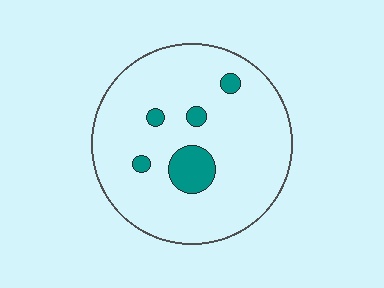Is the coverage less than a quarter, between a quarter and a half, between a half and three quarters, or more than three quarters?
Less than a quarter.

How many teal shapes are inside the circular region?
5.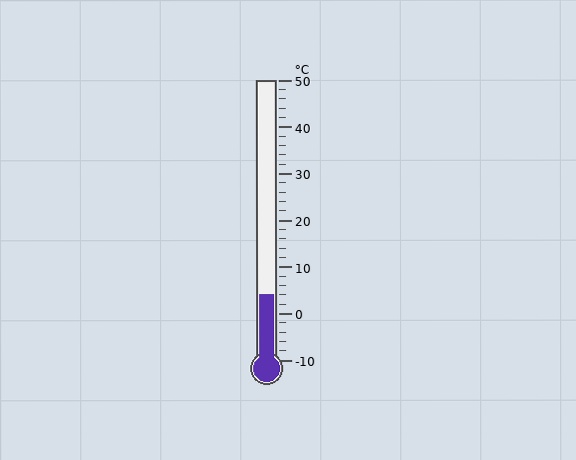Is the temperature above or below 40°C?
The temperature is below 40°C.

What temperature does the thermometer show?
The thermometer shows approximately 4°C.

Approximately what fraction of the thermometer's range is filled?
The thermometer is filled to approximately 25% of its range.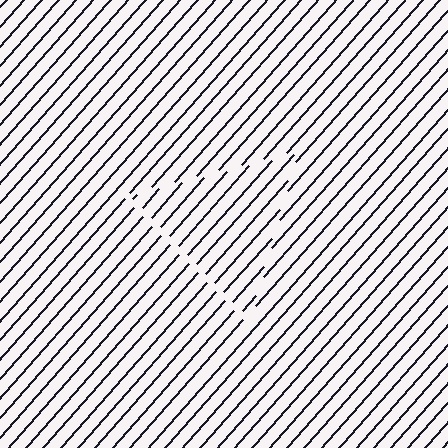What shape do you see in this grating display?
An illusory triangle. The interior of the shape contains the same grating, shifted by half a period — the contour is defined by the phase discontinuity where line-ends from the inner and outer gratings abut.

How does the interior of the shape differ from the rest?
The interior of the shape contains the same grating, shifted by half a period — the contour is defined by the phase discontinuity where line-ends from the inner and outer gratings abut.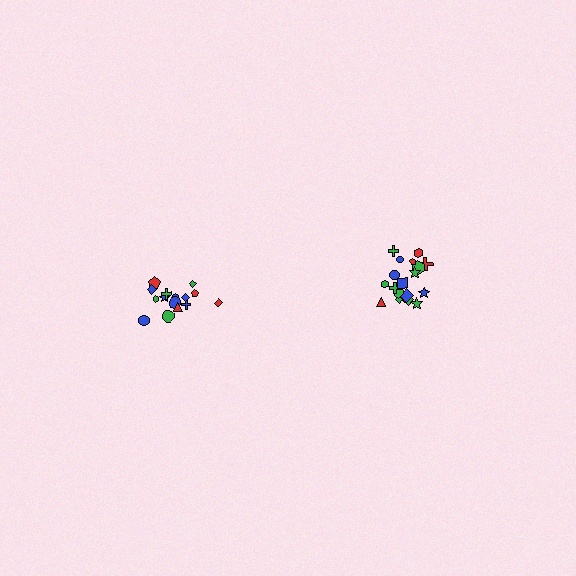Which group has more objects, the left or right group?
The right group.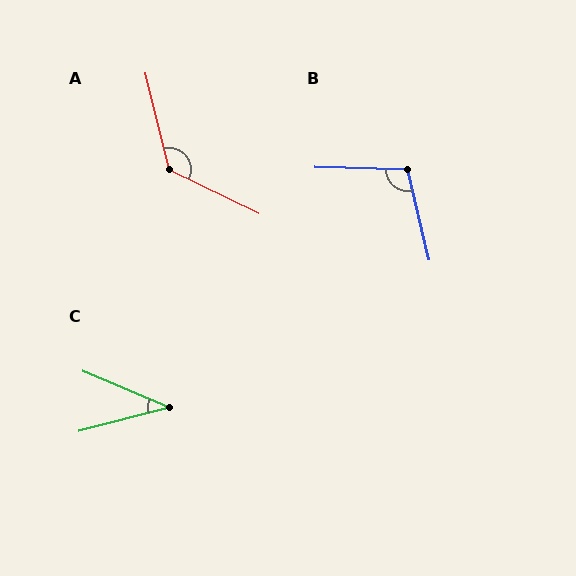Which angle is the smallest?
C, at approximately 38 degrees.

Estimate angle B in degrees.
Approximately 105 degrees.